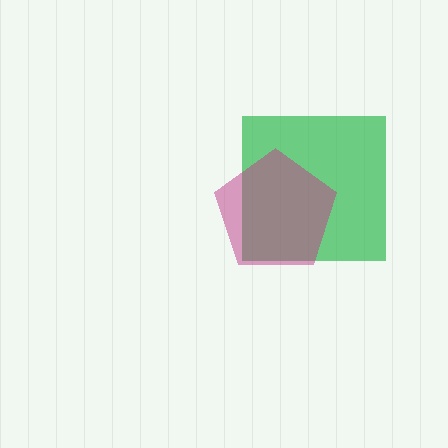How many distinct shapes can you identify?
There are 2 distinct shapes: a green square, a magenta pentagon.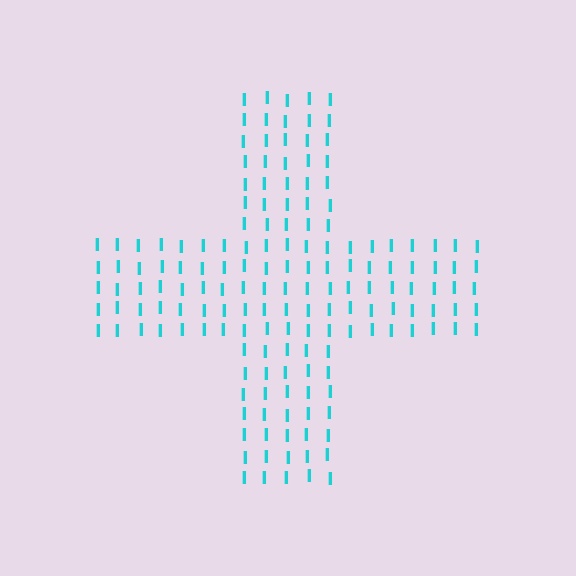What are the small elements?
The small elements are letter I's.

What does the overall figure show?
The overall figure shows a cross.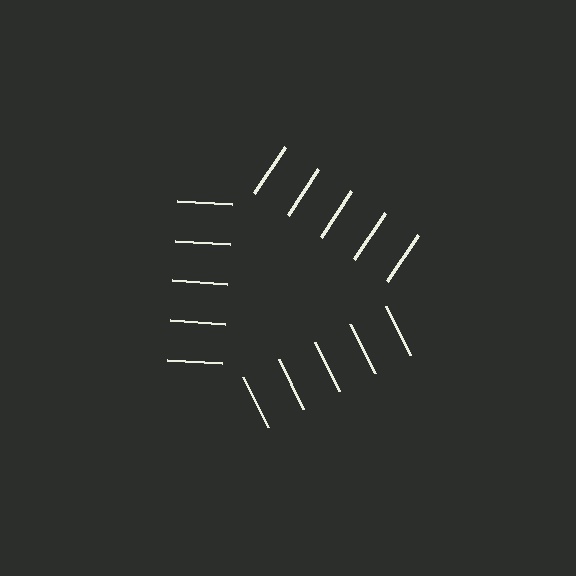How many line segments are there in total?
15 — 5 along each of the 3 edges.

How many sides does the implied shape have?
3 sides — the line-ends trace a triangle.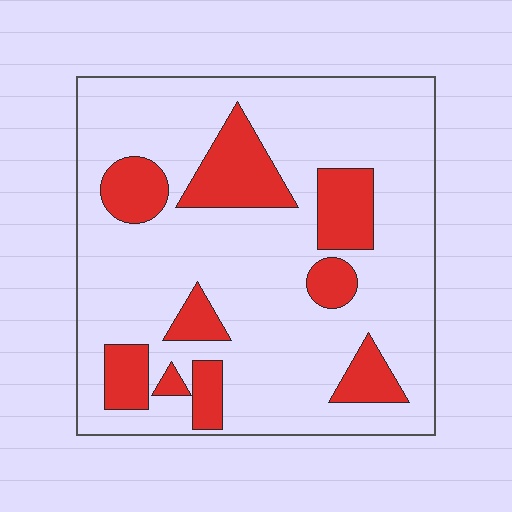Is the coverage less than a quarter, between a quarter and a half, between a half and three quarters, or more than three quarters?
Less than a quarter.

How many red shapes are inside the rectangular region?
9.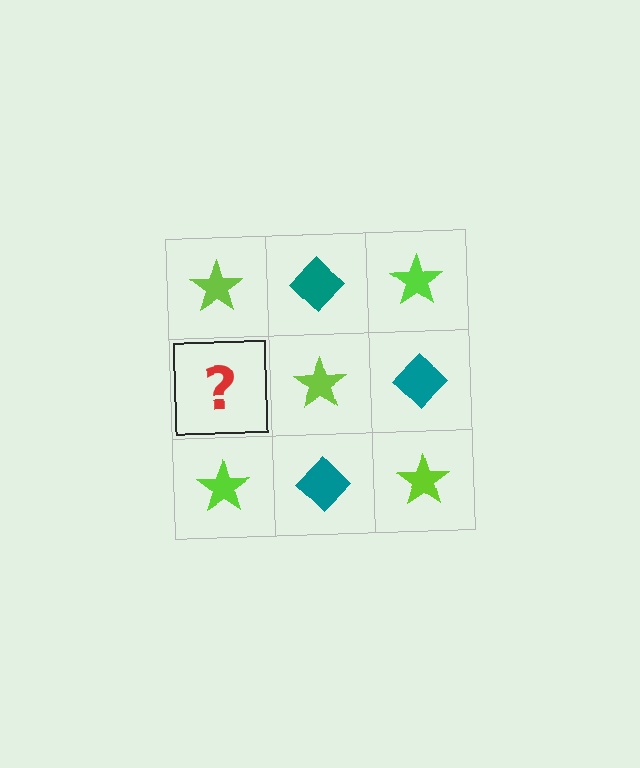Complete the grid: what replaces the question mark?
The question mark should be replaced with a teal diamond.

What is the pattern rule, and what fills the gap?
The rule is that it alternates lime star and teal diamond in a checkerboard pattern. The gap should be filled with a teal diamond.